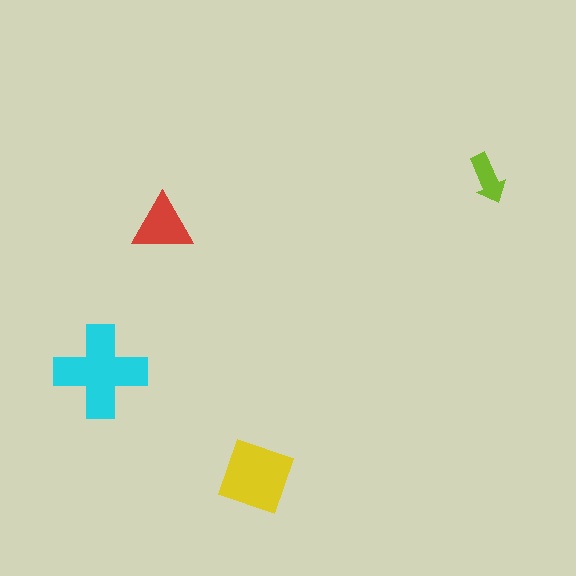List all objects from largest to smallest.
The cyan cross, the yellow square, the red triangle, the lime arrow.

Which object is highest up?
The lime arrow is topmost.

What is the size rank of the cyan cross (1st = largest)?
1st.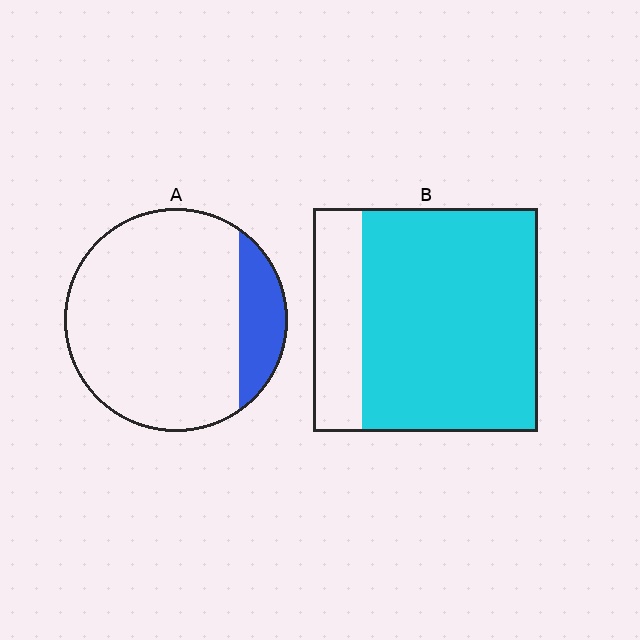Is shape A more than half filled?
No.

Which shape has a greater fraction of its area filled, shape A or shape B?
Shape B.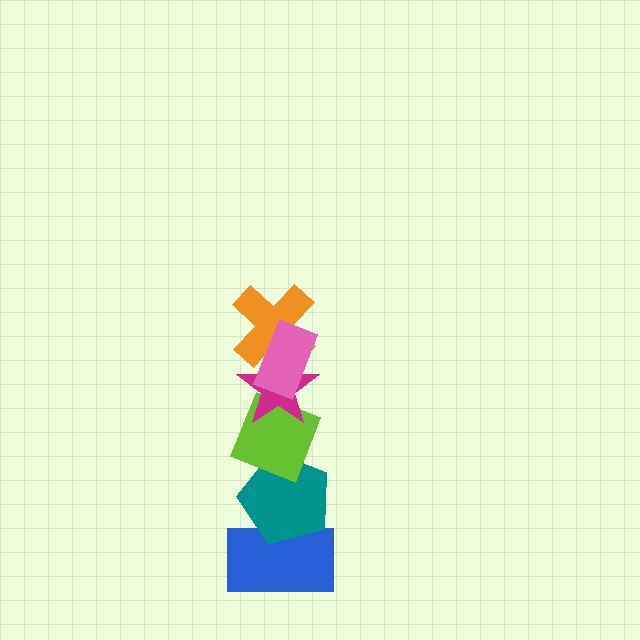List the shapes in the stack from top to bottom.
From top to bottom: the pink rectangle, the orange cross, the magenta star, the lime diamond, the teal pentagon, the blue rectangle.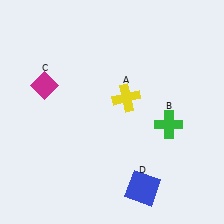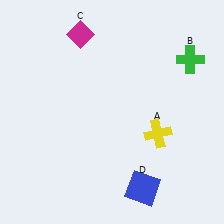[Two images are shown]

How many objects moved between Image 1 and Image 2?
3 objects moved between the two images.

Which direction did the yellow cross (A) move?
The yellow cross (A) moved down.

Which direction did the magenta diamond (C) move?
The magenta diamond (C) moved up.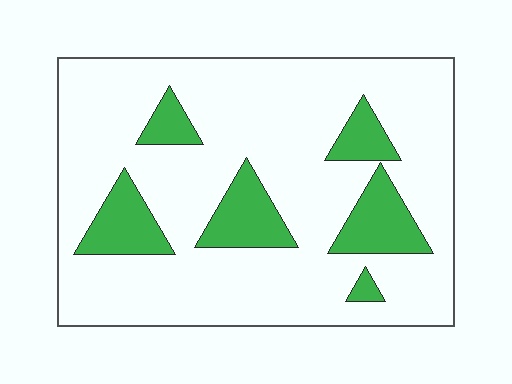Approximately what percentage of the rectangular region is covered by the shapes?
Approximately 20%.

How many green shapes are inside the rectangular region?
6.